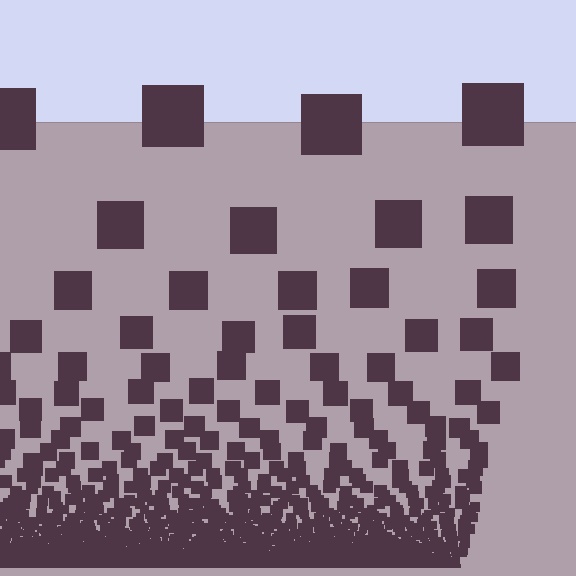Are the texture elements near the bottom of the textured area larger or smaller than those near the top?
Smaller. The gradient is inverted — elements near the bottom are smaller and denser.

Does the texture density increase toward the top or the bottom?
Density increases toward the bottom.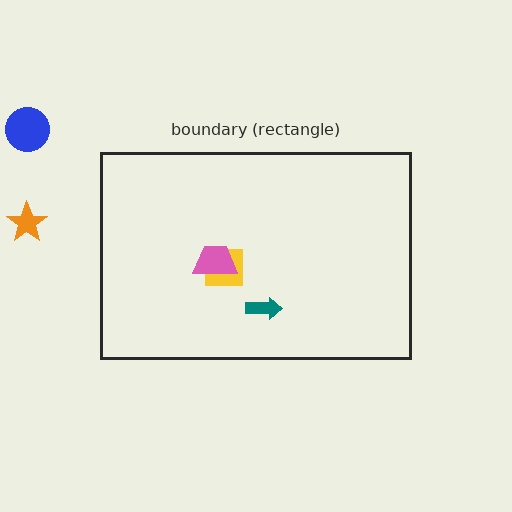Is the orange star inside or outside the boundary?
Outside.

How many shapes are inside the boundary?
3 inside, 2 outside.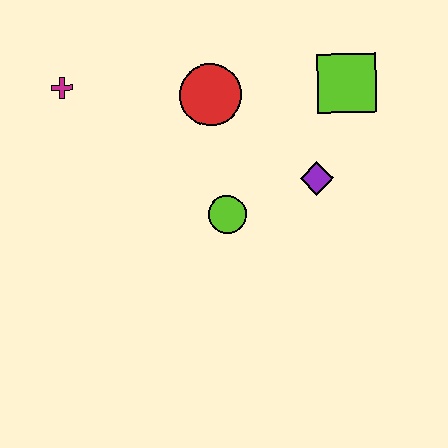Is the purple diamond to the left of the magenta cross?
No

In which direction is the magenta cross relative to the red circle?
The magenta cross is to the left of the red circle.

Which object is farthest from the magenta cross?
The lime square is farthest from the magenta cross.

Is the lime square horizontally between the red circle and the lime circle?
No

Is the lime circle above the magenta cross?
No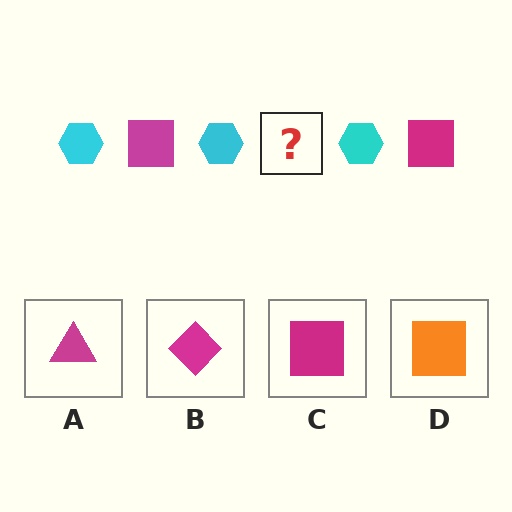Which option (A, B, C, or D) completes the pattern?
C.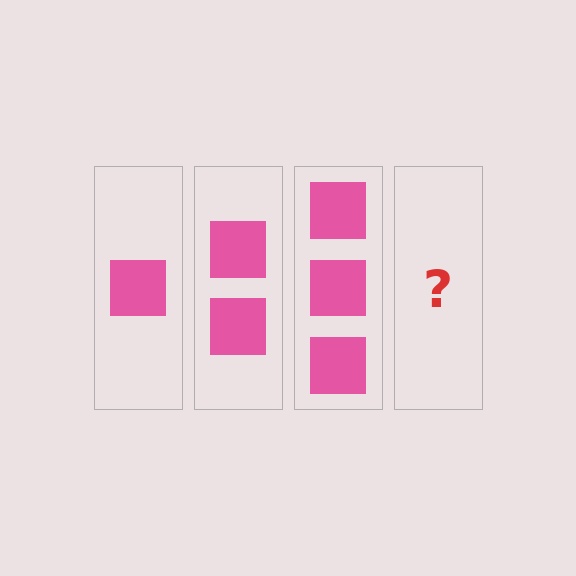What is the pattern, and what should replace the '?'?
The pattern is that each step adds one more square. The '?' should be 4 squares.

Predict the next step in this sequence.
The next step is 4 squares.